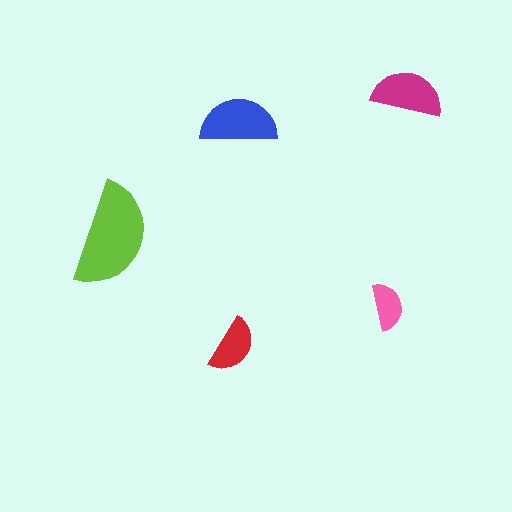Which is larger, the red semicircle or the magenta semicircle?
The magenta one.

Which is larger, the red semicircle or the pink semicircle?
The red one.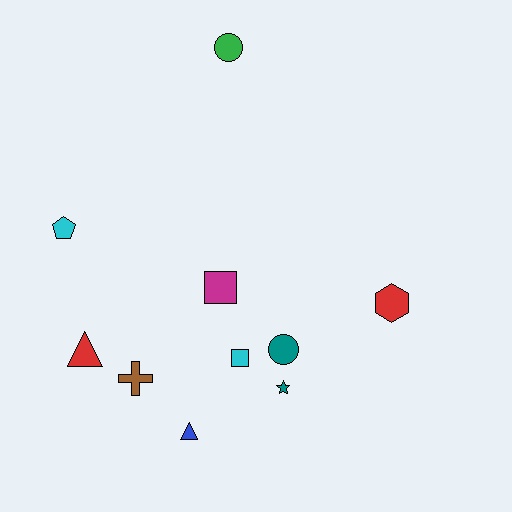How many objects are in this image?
There are 10 objects.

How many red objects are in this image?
There are 2 red objects.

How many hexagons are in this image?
There is 1 hexagon.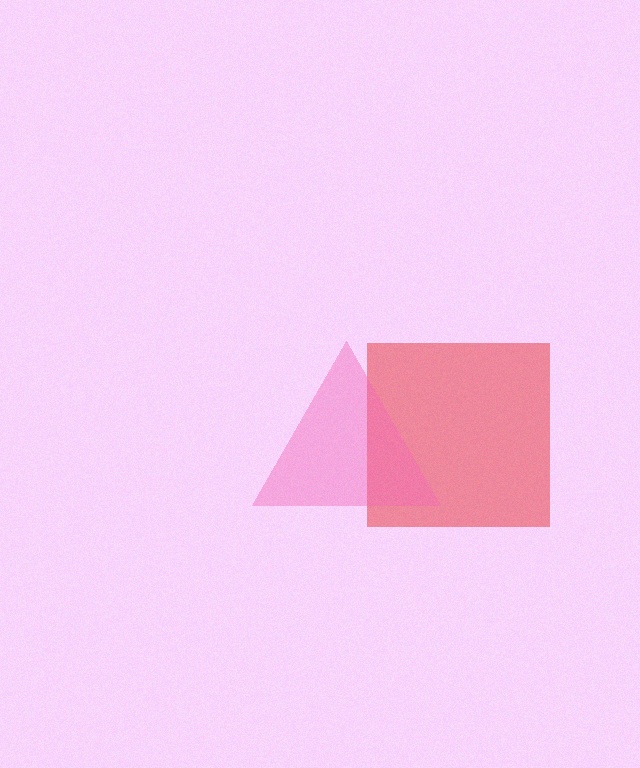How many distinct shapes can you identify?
There are 2 distinct shapes: a red square, a pink triangle.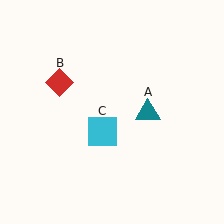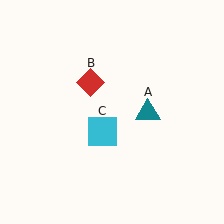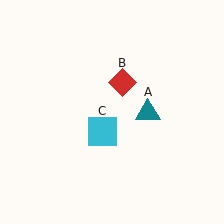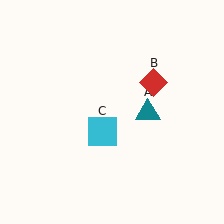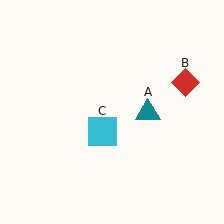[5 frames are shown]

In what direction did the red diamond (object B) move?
The red diamond (object B) moved right.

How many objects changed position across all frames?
1 object changed position: red diamond (object B).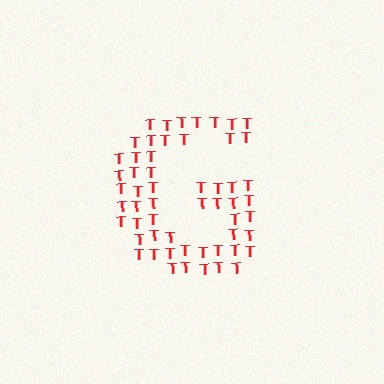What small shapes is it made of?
It is made of small letter T's.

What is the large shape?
The large shape is the letter G.